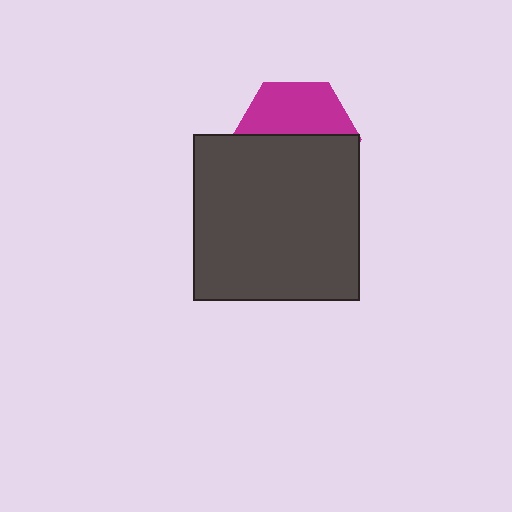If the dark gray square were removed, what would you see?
You would see the complete magenta hexagon.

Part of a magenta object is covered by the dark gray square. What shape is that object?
It is a hexagon.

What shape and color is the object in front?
The object in front is a dark gray square.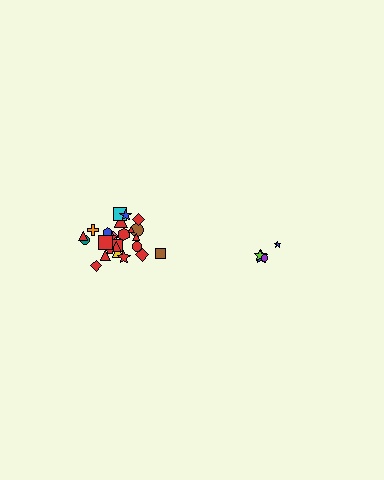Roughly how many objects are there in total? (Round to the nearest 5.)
Roughly 30 objects in total.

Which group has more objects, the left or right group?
The left group.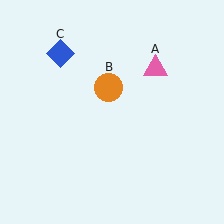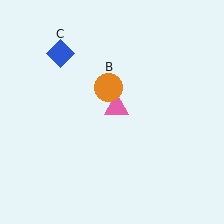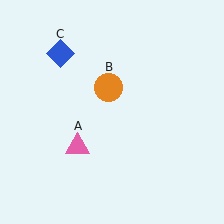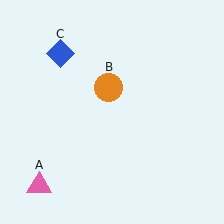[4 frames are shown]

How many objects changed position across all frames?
1 object changed position: pink triangle (object A).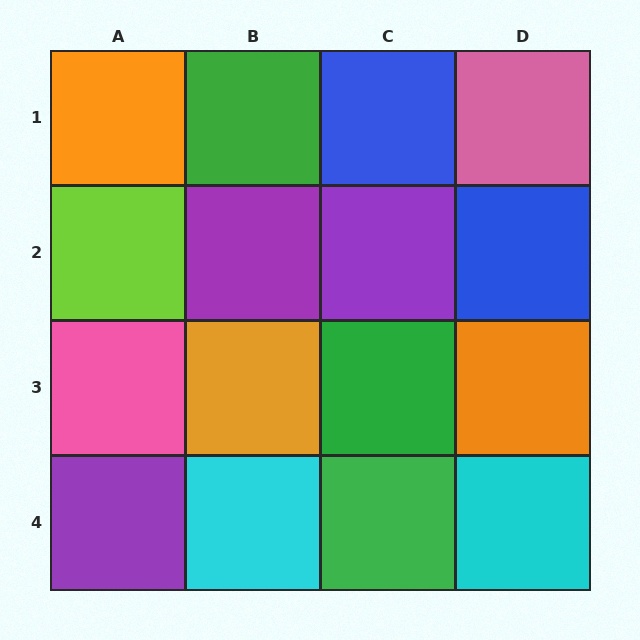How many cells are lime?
1 cell is lime.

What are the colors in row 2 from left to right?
Lime, purple, purple, blue.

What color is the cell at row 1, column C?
Blue.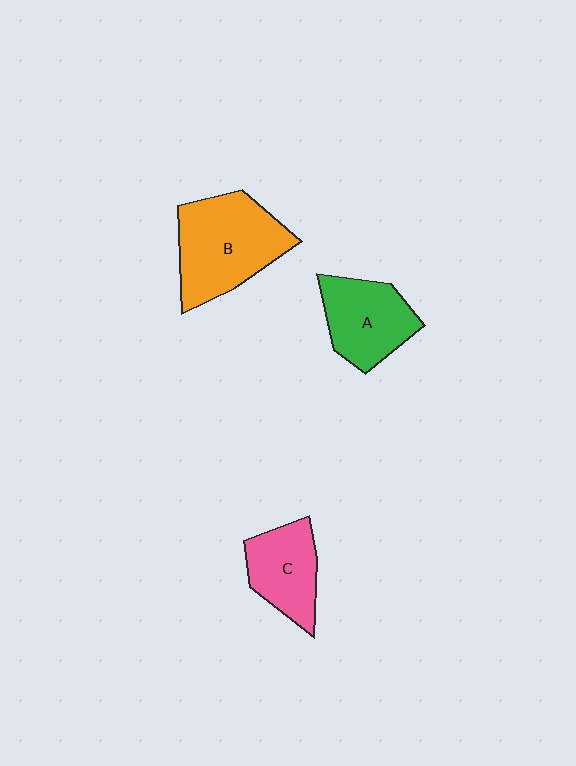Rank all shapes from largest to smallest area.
From largest to smallest: B (orange), A (green), C (pink).